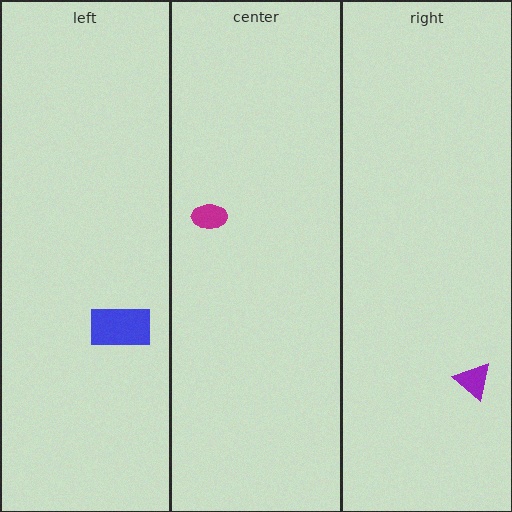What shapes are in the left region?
The blue rectangle.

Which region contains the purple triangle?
The right region.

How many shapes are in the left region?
1.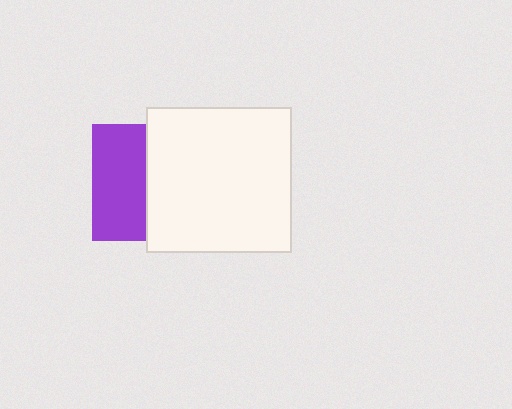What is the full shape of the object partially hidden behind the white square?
The partially hidden object is a purple square.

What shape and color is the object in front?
The object in front is a white square.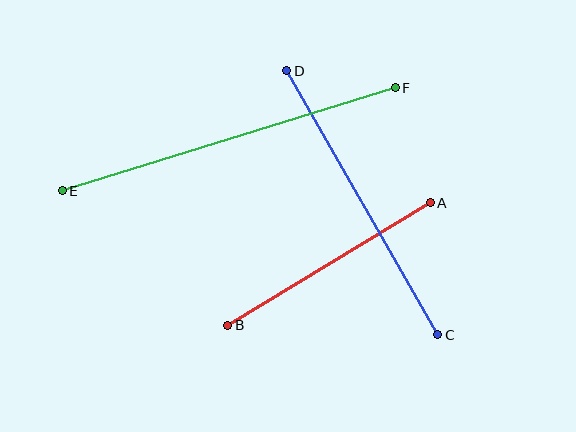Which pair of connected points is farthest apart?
Points E and F are farthest apart.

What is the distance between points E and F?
The distance is approximately 348 pixels.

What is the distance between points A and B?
The distance is approximately 236 pixels.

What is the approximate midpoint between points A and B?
The midpoint is at approximately (329, 264) pixels.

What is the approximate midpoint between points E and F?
The midpoint is at approximately (229, 139) pixels.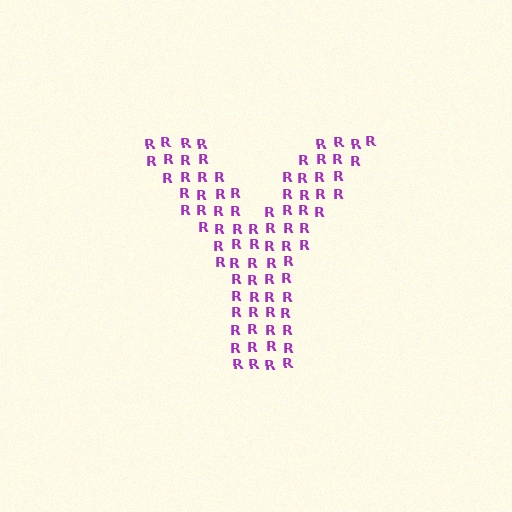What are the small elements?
The small elements are letter R's.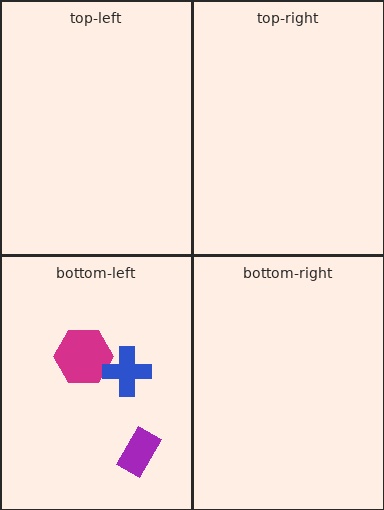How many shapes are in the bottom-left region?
3.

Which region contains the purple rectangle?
The bottom-left region.